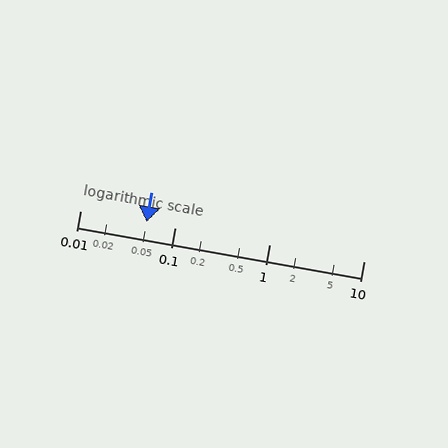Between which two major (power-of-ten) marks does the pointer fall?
The pointer is between 0.01 and 0.1.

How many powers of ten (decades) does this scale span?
The scale spans 3 decades, from 0.01 to 10.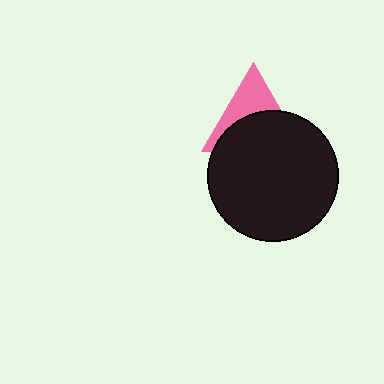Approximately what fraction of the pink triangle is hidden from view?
Roughly 57% of the pink triangle is hidden behind the black circle.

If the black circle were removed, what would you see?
You would see the complete pink triangle.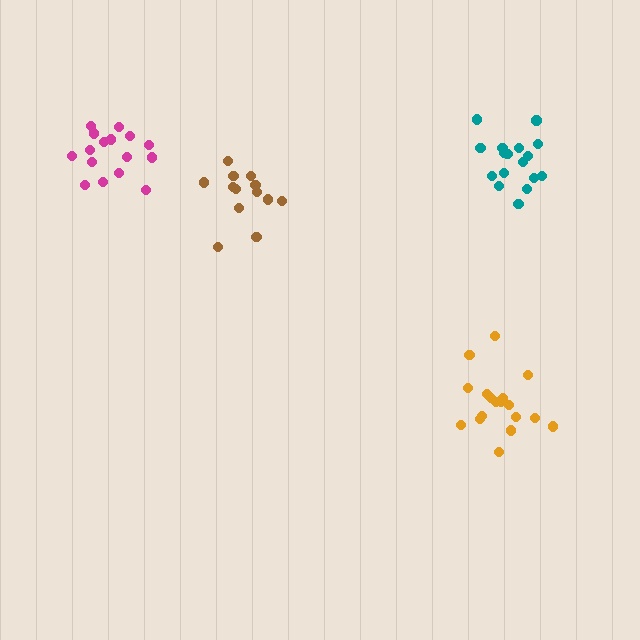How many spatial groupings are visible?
There are 4 spatial groupings.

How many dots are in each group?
Group 1: 13 dots, Group 2: 16 dots, Group 3: 18 dots, Group 4: 17 dots (64 total).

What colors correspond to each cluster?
The clusters are colored: brown, magenta, orange, teal.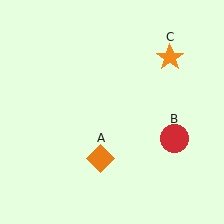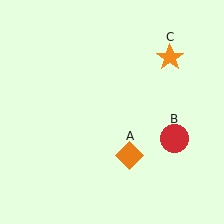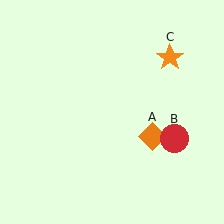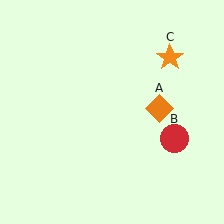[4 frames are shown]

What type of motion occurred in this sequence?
The orange diamond (object A) rotated counterclockwise around the center of the scene.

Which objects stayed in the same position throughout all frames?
Red circle (object B) and orange star (object C) remained stationary.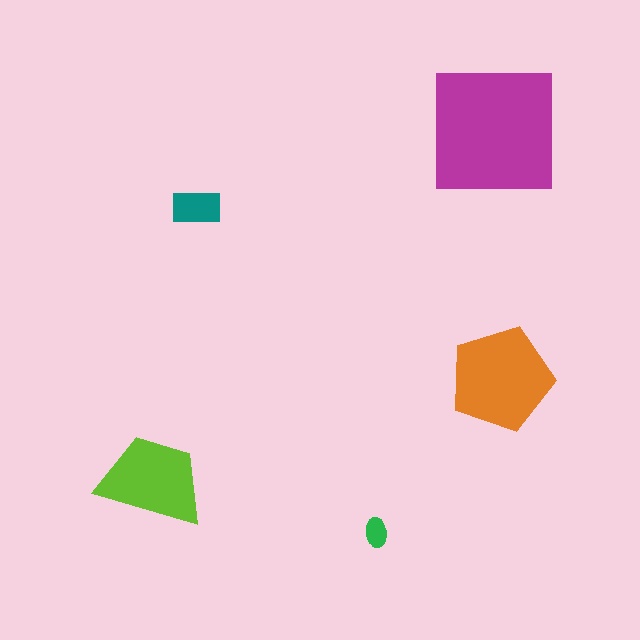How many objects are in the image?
There are 5 objects in the image.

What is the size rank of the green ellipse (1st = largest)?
5th.